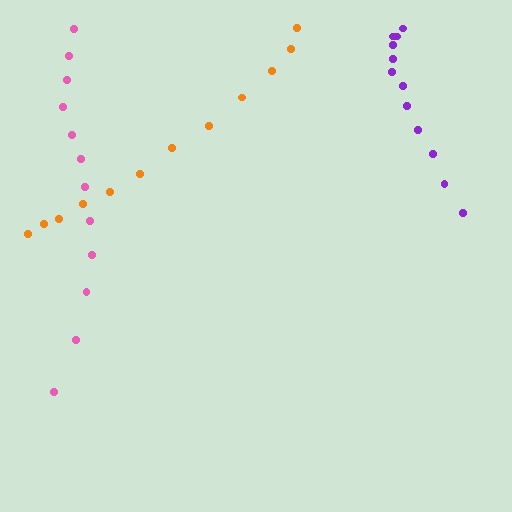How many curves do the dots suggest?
There are 3 distinct paths.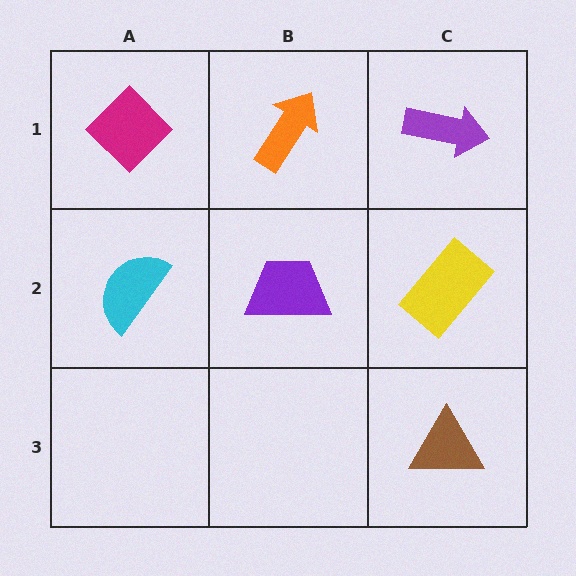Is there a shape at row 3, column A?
No, that cell is empty.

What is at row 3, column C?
A brown triangle.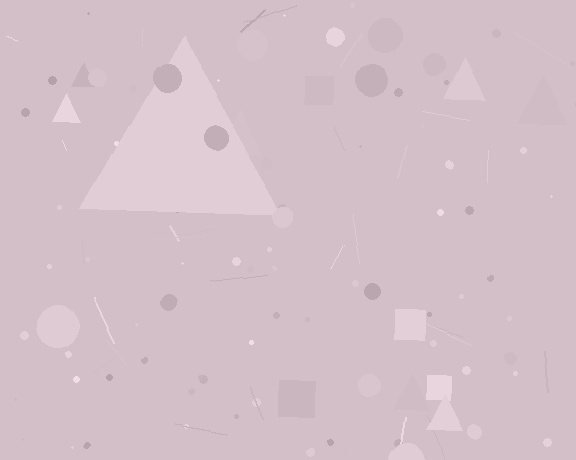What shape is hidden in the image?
A triangle is hidden in the image.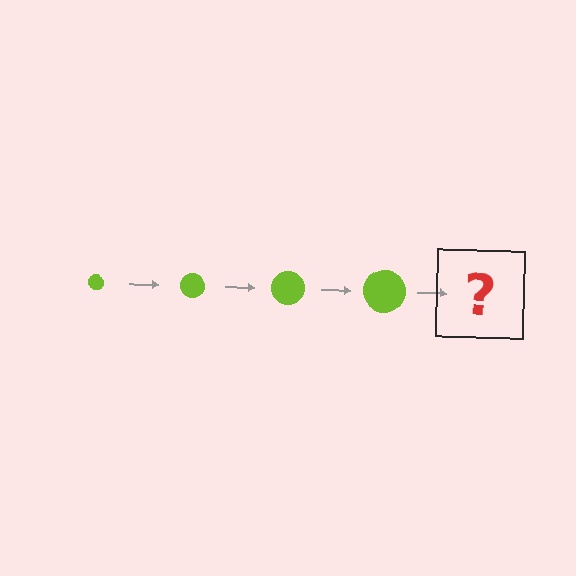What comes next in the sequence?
The next element should be a lime circle, larger than the previous one.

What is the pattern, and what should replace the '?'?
The pattern is that the circle gets progressively larger each step. The '?' should be a lime circle, larger than the previous one.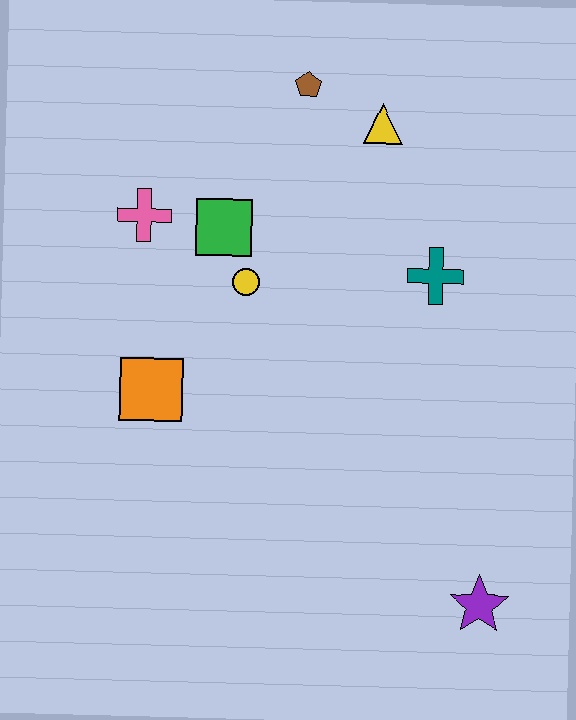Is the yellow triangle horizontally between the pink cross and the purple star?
Yes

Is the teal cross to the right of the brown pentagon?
Yes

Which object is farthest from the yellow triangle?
The purple star is farthest from the yellow triangle.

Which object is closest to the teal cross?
The yellow triangle is closest to the teal cross.